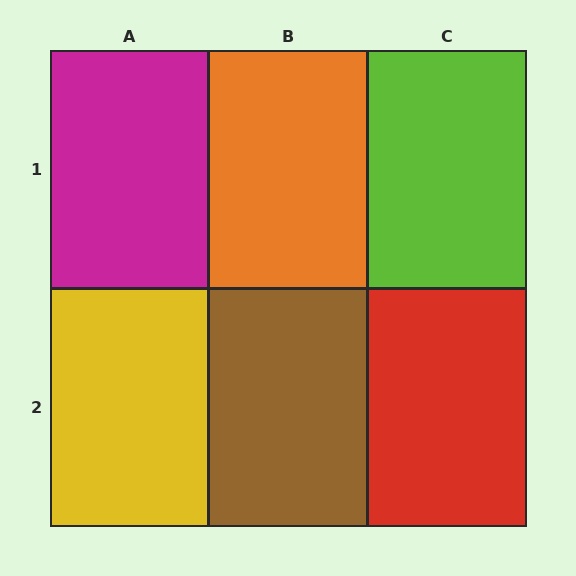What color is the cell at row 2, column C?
Red.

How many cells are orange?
1 cell is orange.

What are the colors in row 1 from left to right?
Magenta, orange, lime.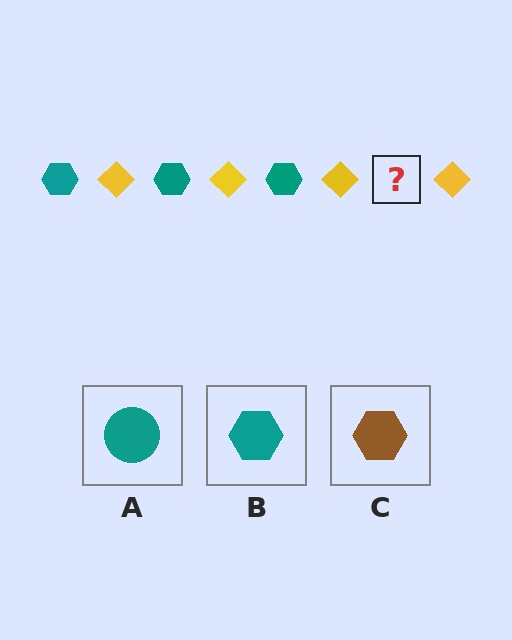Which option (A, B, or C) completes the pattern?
B.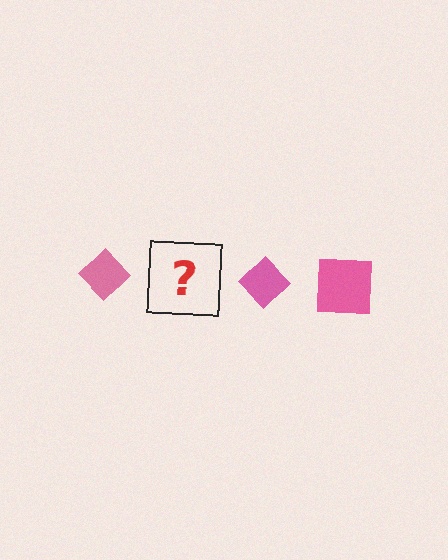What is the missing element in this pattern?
The missing element is a pink square.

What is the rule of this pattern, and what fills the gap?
The rule is that the pattern cycles through diamond, square shapes in pink. The gap should be filled with a pink square.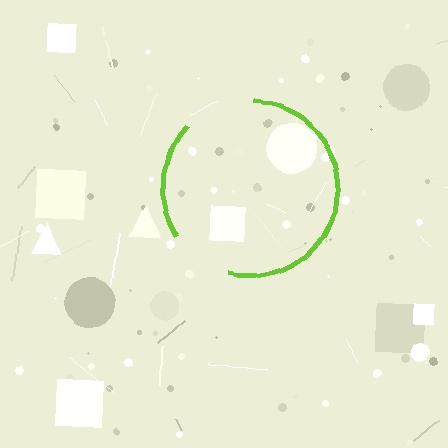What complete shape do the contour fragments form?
The contour fragments form a circle.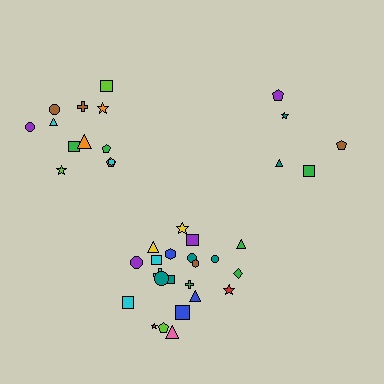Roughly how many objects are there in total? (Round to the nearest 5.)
Roughly 40 objects in total.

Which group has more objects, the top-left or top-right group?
The top-left group.